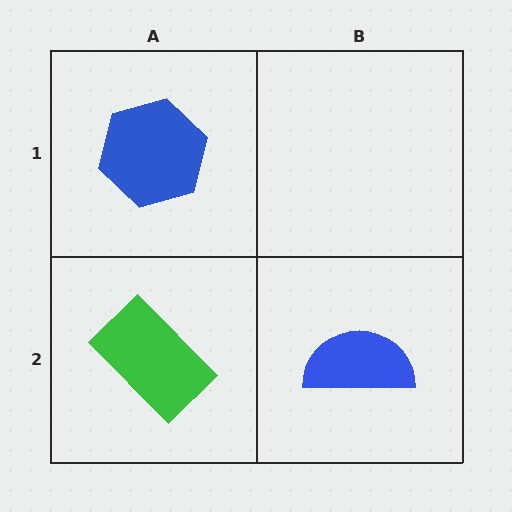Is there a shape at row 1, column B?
No, that cell is empty.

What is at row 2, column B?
A blue semicircle.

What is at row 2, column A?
A green rectangle.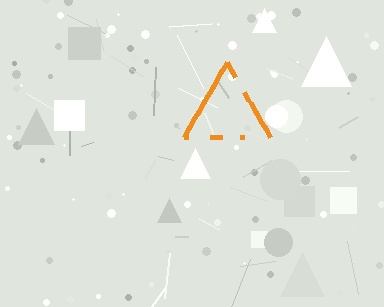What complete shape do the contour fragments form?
The contour fragments form a triangle.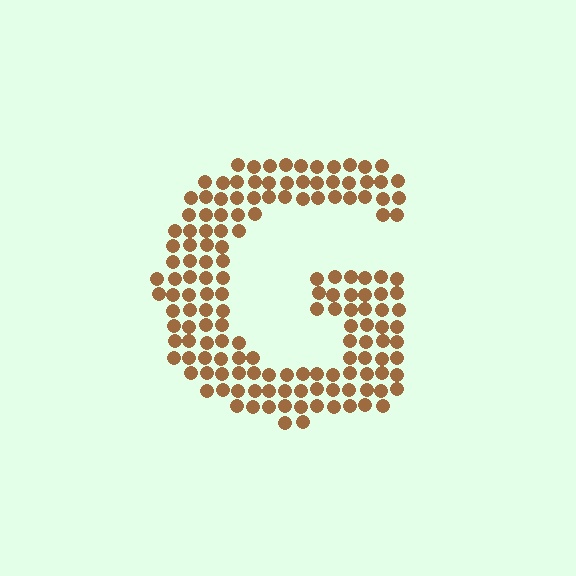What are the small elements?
The small elements are circles.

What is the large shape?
The large shape is the letter G.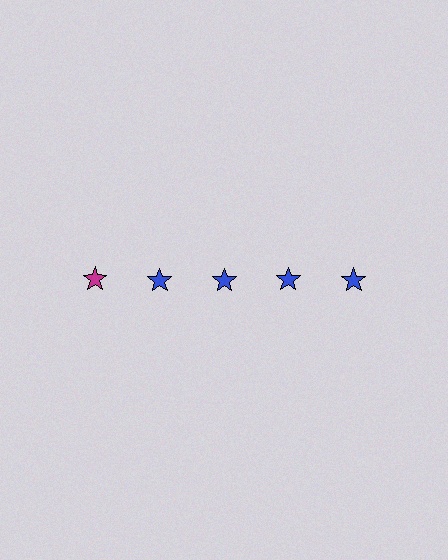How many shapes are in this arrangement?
There are 5 shapes arranged in a grid pattern.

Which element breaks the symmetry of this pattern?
The magenta star in the top row, leftmost column breaks the symmetry. All other shapes are blue stars.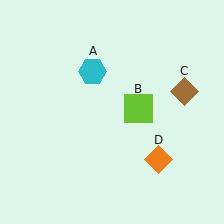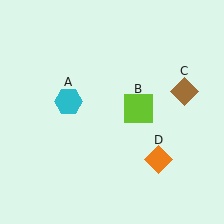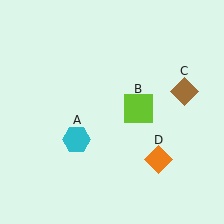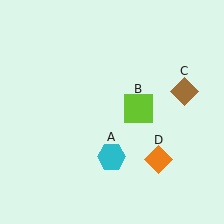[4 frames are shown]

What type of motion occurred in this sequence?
The cyan hexagon (object A) rotated counterclockwise around the center of the scene.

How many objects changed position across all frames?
1 object changed position: cyan hexagon (object A).